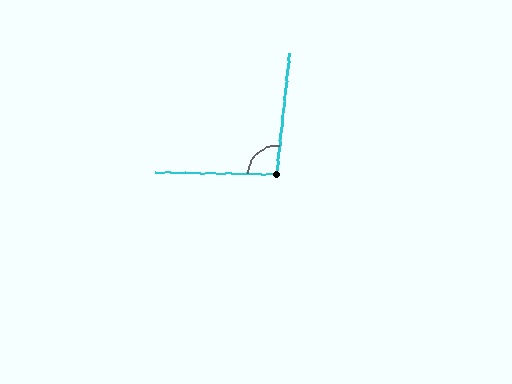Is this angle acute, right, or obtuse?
It is approximately a right angle.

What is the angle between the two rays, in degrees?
Approximately 95 degrees.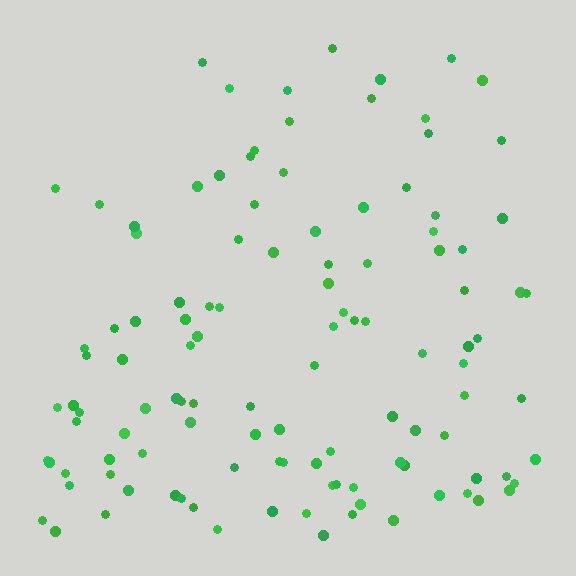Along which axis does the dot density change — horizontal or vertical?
Vertical.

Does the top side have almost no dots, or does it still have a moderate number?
Still a moderate number, just noticeably fewer than the bottom.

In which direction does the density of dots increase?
From top to bottom, with the bottom side densest.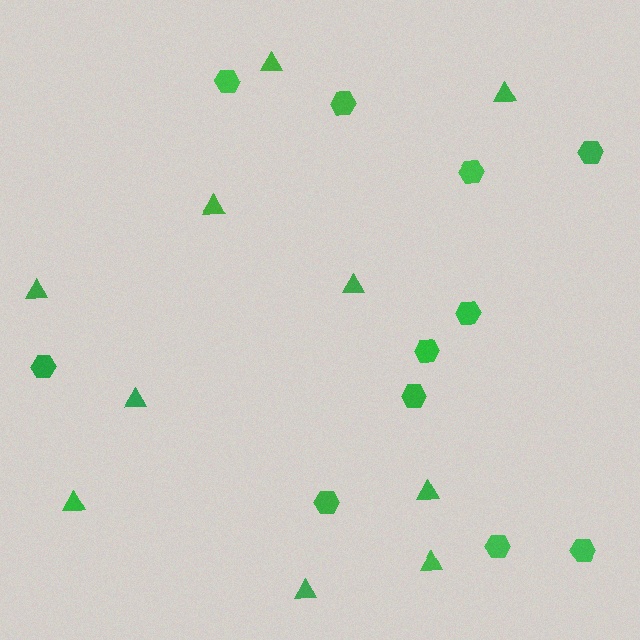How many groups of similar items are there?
There are 2 groups: one group of triangles (10) and one group of hexagons (11).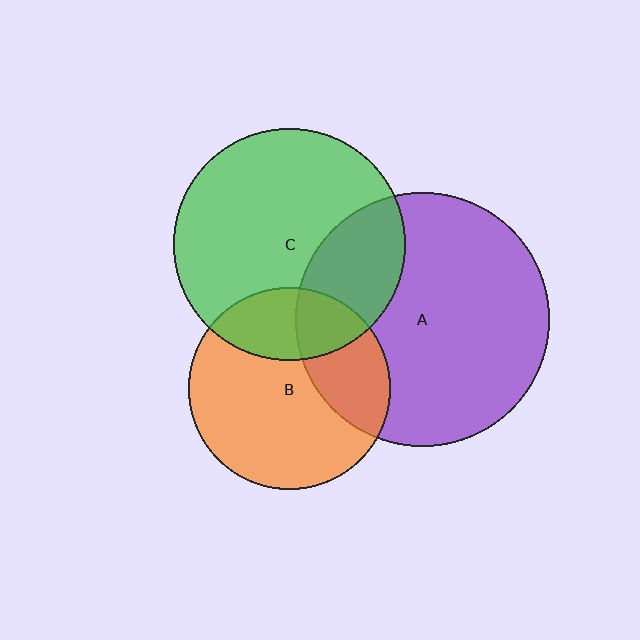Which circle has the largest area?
Circle A (purple).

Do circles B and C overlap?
Yes.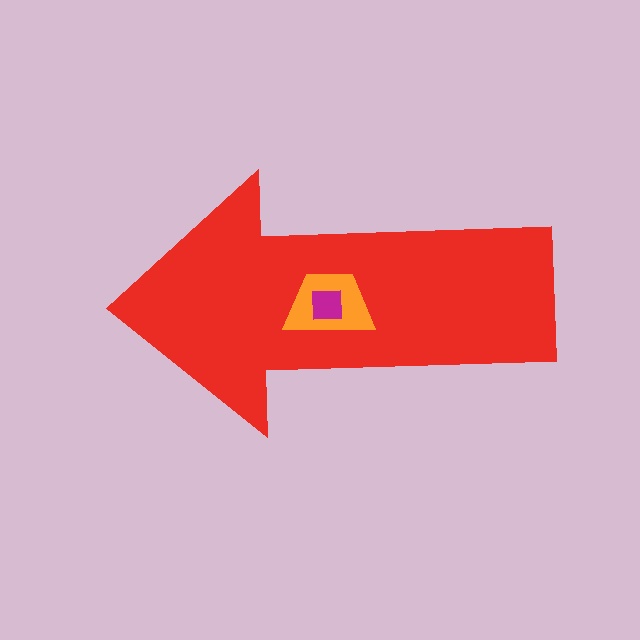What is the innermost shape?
The magenta square.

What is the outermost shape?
The red arrow.